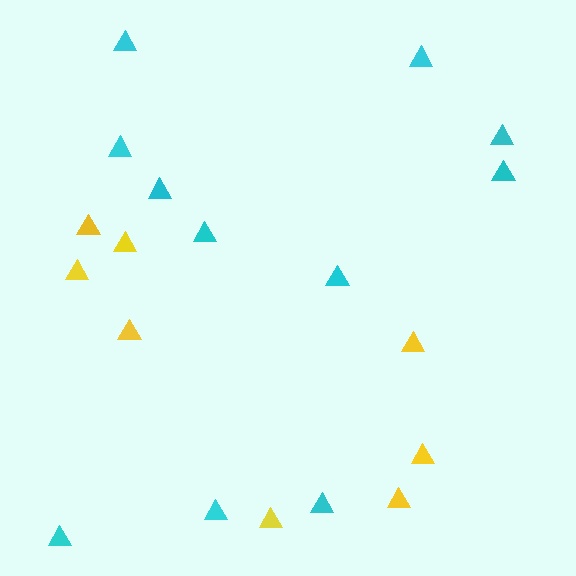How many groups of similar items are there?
There are 2 groups: one group of cyan triangles (11) and one group of yellow triangles (8).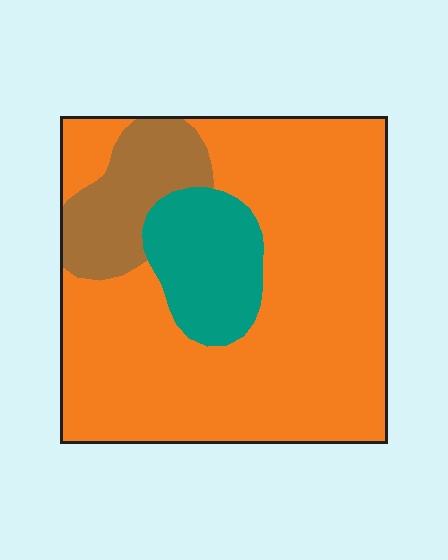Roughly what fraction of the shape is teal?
Teal takes up less than a quarter of the shape.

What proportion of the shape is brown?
Brown takes up less than a sixth of the shape.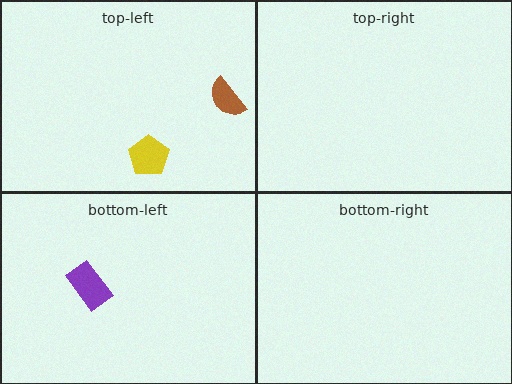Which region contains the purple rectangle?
The bottom-left region.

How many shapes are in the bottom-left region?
1.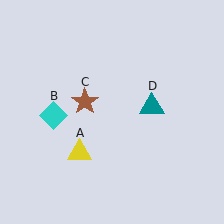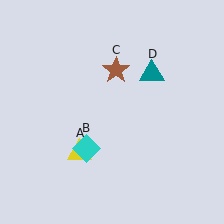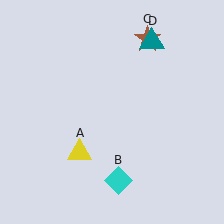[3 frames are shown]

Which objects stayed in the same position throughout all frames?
Yellow triangle (object A) remained stationary.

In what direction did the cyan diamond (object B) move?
The cyan diamond (object B) moved down and to the right.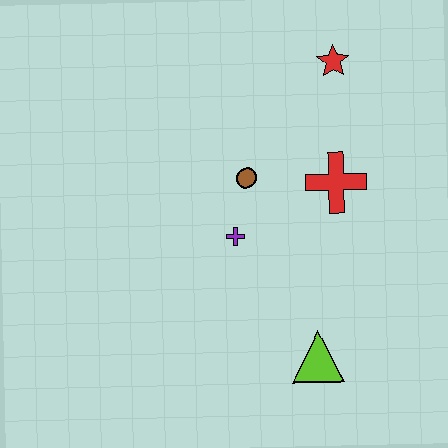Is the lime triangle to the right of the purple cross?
Yes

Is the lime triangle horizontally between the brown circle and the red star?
Yes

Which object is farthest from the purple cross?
The red star is farthest from the purple cross.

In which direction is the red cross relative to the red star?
The red cross is below the red star.